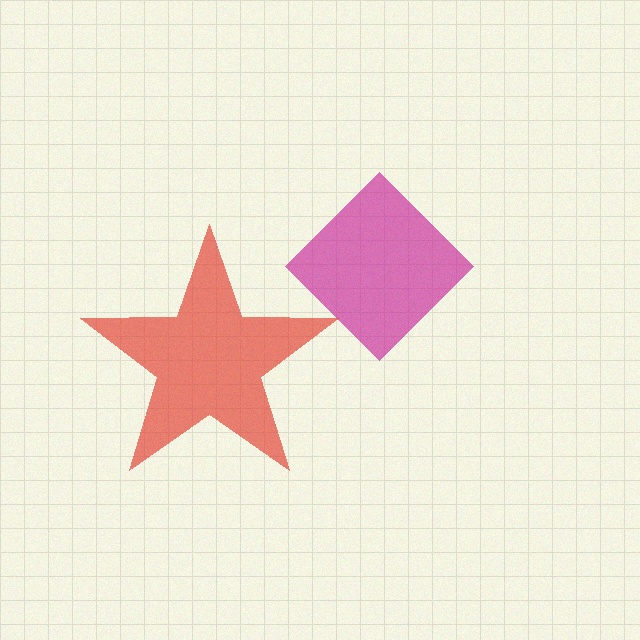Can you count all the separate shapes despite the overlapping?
Yes, there are 2 separate shapes.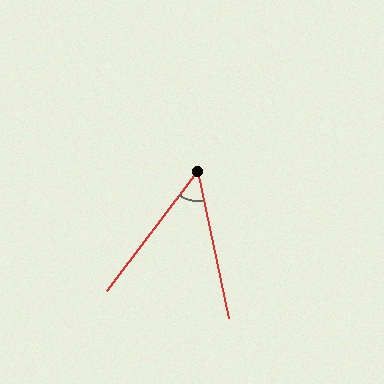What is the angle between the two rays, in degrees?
Approximately 49 degrees.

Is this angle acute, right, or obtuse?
It is acute.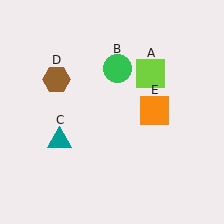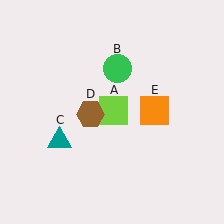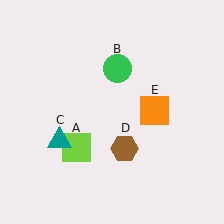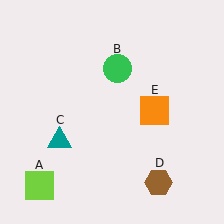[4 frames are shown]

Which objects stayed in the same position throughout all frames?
Green circle (object B) and teal triangle (object C) and orange square (object E) remained stationary.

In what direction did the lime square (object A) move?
The lime square (object A) moved down and to the left.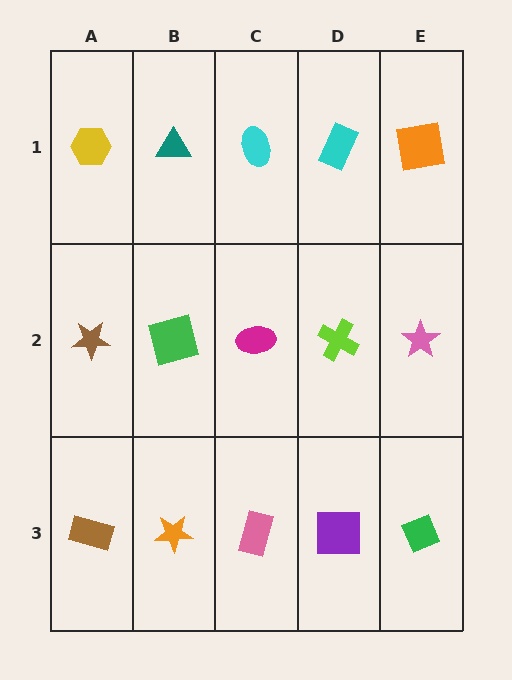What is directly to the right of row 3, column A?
An orange star.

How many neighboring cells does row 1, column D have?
3.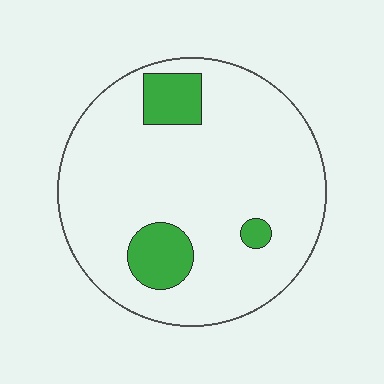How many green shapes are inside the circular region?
3.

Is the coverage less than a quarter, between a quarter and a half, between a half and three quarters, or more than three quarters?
Less than a quarter.